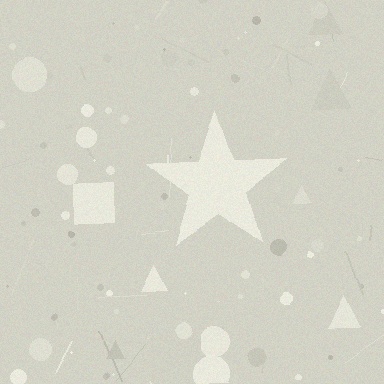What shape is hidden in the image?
A star is hidden in the image.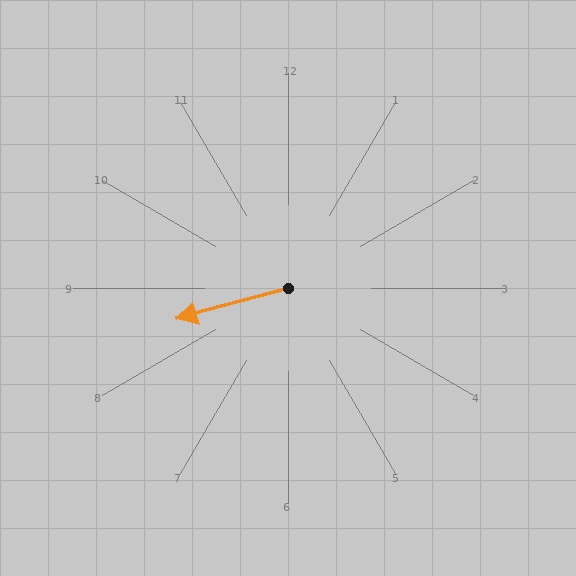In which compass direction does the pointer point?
West.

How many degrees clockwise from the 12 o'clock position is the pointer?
Approximately 255 degrees.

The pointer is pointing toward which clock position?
Roughly 8 o'clock.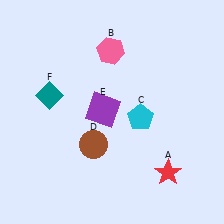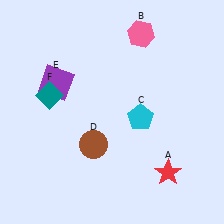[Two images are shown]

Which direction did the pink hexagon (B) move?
The pink hexagon (B) moved right.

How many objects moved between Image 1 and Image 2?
2 objects moved between the two images.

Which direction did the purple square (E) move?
The purple square (E) moved left.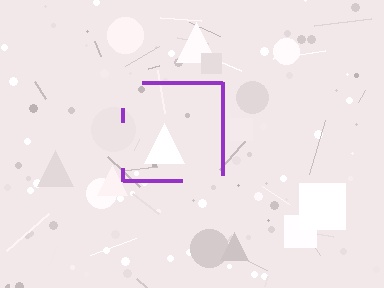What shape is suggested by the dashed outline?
The dashed outline suggests a square.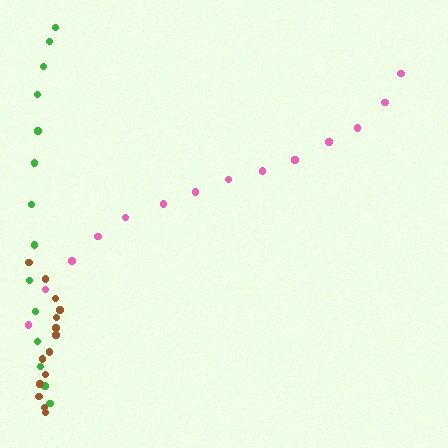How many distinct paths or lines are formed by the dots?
There are 3 distinct paths.